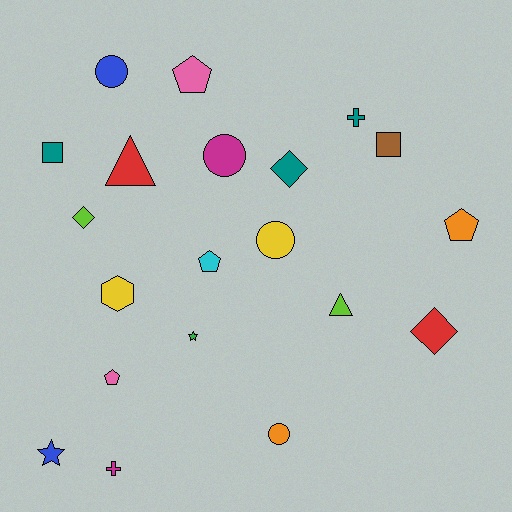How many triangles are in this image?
There are 2 triangles.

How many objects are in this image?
There are 20 objects.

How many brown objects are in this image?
There is 1 brown object.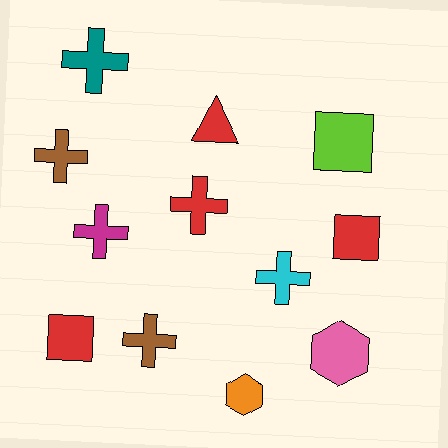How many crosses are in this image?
There are 6 crosses.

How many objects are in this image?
There are 12 objects.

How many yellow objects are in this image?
There are no yellow objects.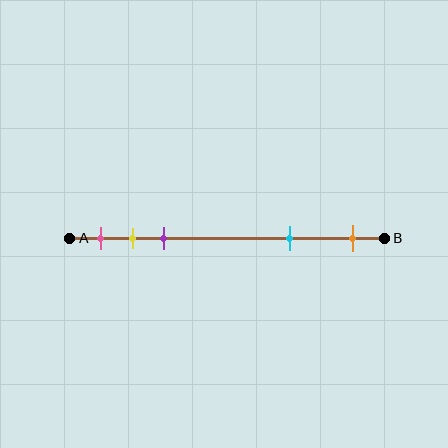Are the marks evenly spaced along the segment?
No, the marks are not evenly spaced.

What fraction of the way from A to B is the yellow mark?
The yellow mark is approximately 20% (0.2) of the way from A to B.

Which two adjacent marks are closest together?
The yellow and purple marks are the closest adjacent pair.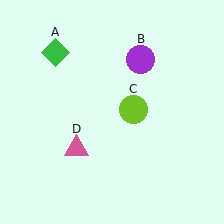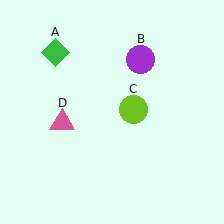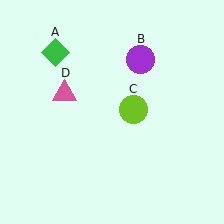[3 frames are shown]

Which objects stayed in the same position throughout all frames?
Green diamond (object A) and purple circle (object B) and lime circle (object C) remained stationary.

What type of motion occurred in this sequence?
The pink triangle (object D) rotated clockwise around the center of the scene.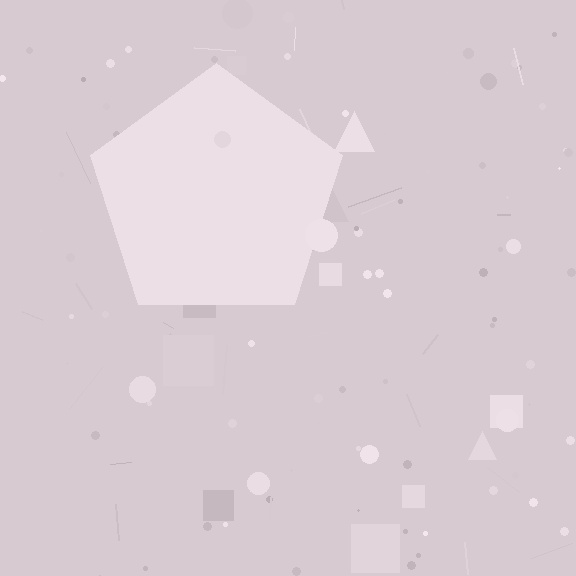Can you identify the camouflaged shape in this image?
The camouflaged shape is a pentagon.